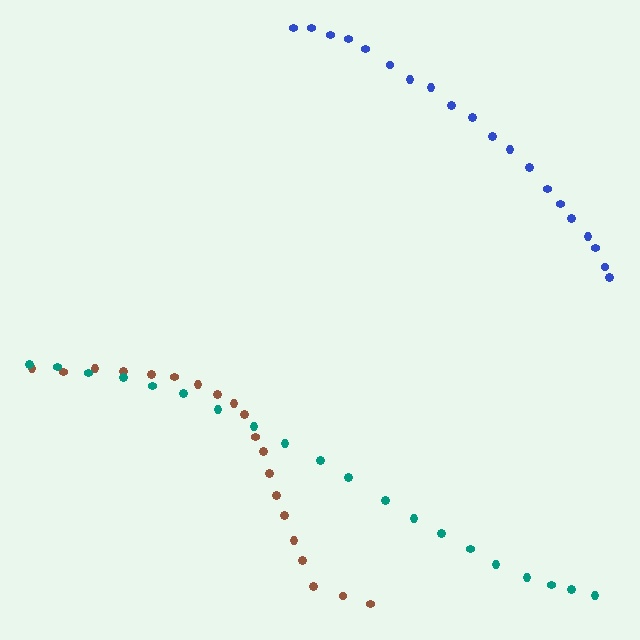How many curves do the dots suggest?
There are 3 distinct paths.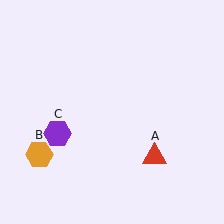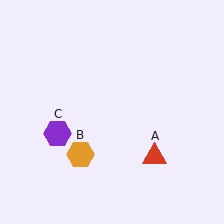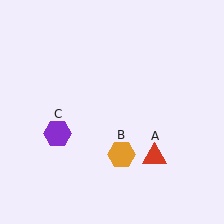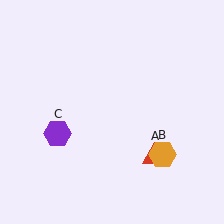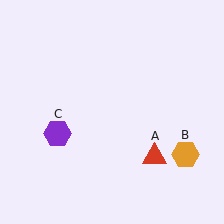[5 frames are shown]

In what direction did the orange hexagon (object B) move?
The orange hexagon (object B) moved right.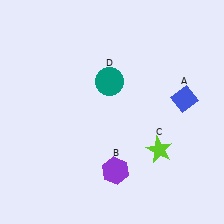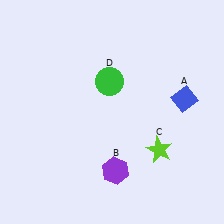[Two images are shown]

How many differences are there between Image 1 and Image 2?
There is 1 difference between the two images.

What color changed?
The circle (D) changed from teal in Image 1 to green in Image 2.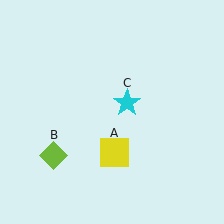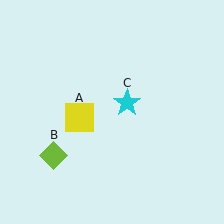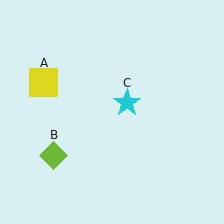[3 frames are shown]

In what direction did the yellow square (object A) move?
The yellow square (object A) moved up and to the left.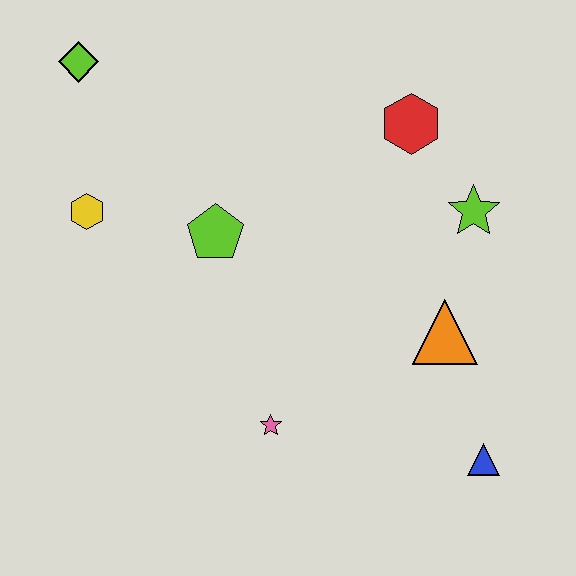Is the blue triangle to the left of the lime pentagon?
No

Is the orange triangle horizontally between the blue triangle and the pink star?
Yes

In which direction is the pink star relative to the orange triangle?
The pink star is to the left of the orange triangle.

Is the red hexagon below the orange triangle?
No